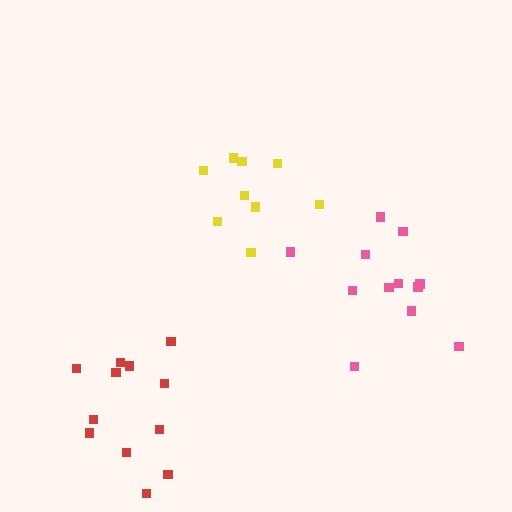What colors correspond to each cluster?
The clusters are colored: yellow, red, pink.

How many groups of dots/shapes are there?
There are 3 groups.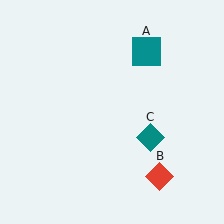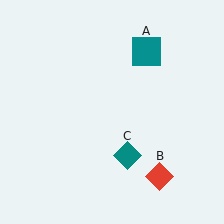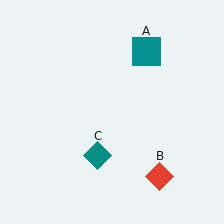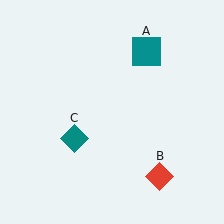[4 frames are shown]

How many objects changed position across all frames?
1 object changed position: teal diamond (object C).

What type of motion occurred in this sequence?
The teal diamond (object C) rotated clockwise around the center of the scene.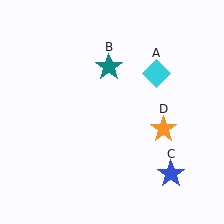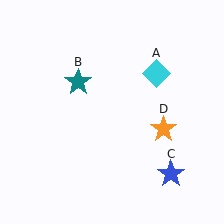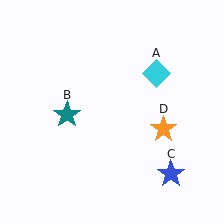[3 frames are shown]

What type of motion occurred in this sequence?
The teal star (object B) rotated counterclockwise around the center of the scene.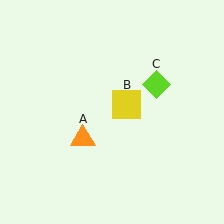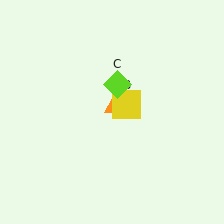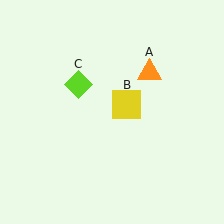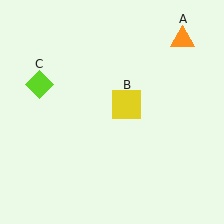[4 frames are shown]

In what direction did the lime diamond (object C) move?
The lime diamond (object C) moved left.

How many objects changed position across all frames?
2 objects changed position: orange triangle (object A), lime diamond (object C).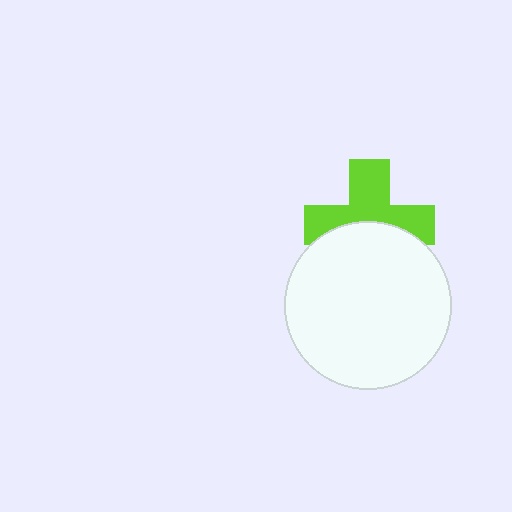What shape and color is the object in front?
The object in front is a white circle.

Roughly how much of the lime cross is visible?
About half of it is visible (roughly 57%).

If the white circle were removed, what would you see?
You would see the complete lime cross.